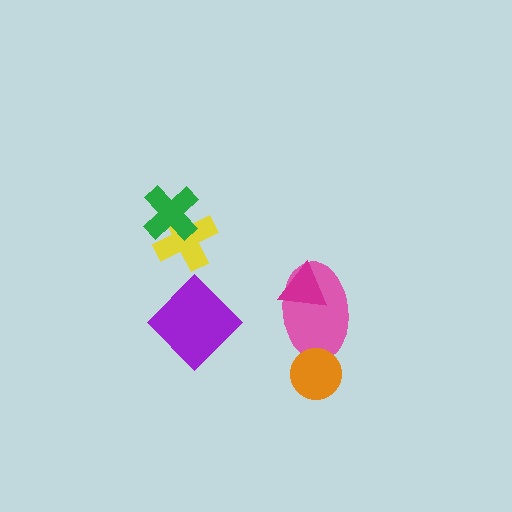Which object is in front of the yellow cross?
The green cross is in front of the yellow cross.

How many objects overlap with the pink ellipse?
2 objects overlap with the pink ellipse.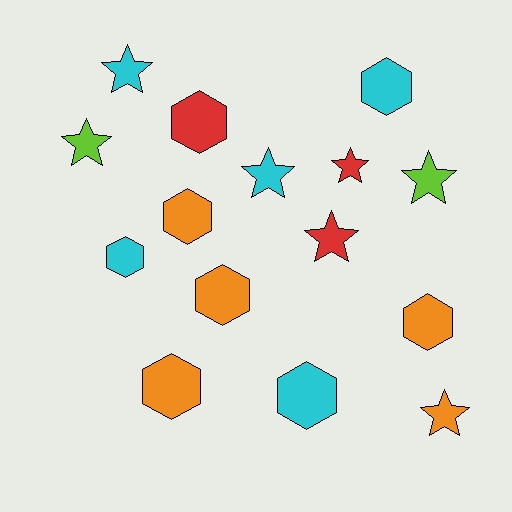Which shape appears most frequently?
Hexagon, with 8 objects.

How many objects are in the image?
There are 15 objects.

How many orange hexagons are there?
There are 4 orange hexagons.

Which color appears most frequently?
Orange, with 5 objects.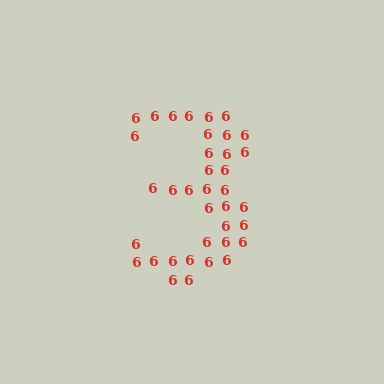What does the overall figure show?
The overall figure shows the digit 3.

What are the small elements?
The small elements are digit 6's.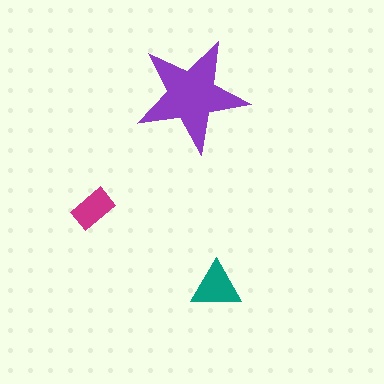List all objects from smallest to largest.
The magenta rectangle, the teal triangle, the purple star.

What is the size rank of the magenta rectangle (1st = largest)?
3rd.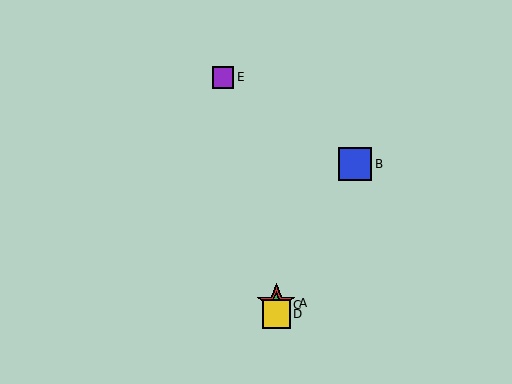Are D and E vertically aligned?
No, D is at x≈276 and E is at x≈223.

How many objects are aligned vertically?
3 objects (A, C, D) are aligned vertically.